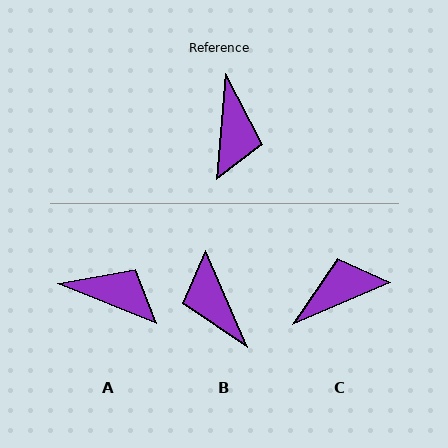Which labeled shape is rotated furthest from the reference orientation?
B, about 152 degrees away.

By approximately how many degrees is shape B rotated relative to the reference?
Approximately 152 degrees clockwise.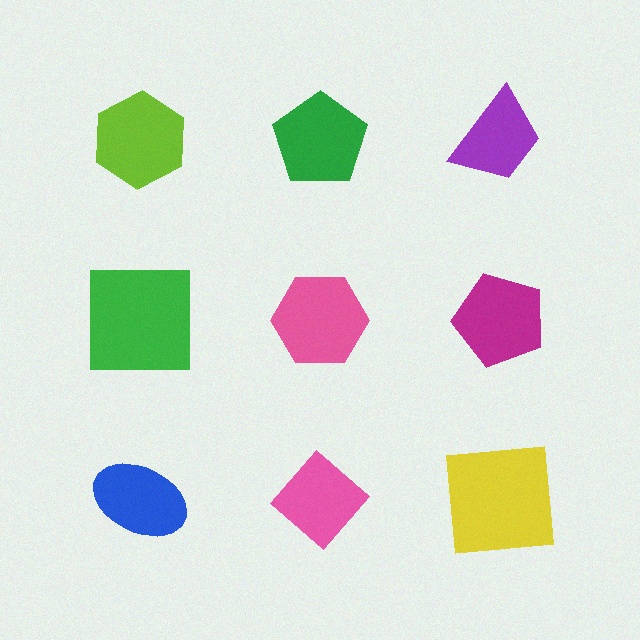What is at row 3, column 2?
A pink diamond.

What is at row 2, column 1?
A green square.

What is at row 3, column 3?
A yellow square.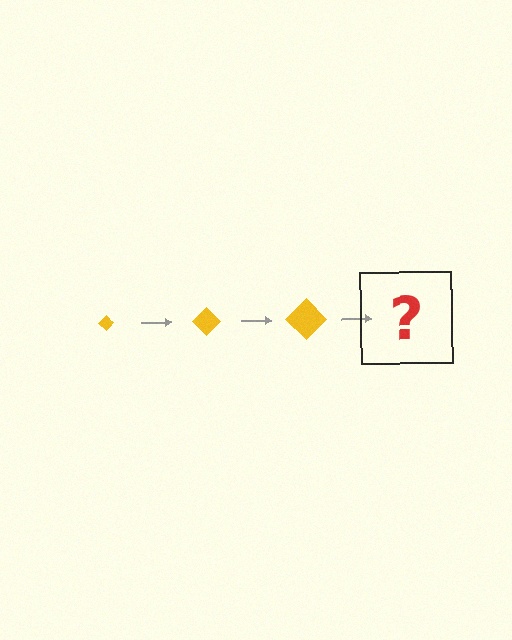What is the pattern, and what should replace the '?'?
The pattern is that the diamond gets progressively larger each step. The '?' should be a yellow diamond, larger than the previous one.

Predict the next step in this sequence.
The next step is a yellow diamond, larger than the previous one.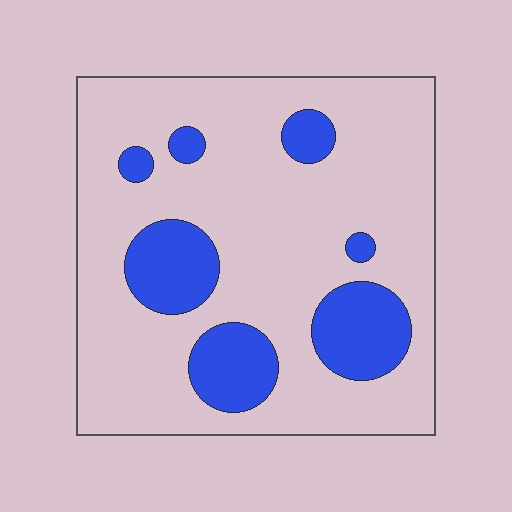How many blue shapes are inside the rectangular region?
7.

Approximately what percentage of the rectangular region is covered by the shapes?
Approximately 20%.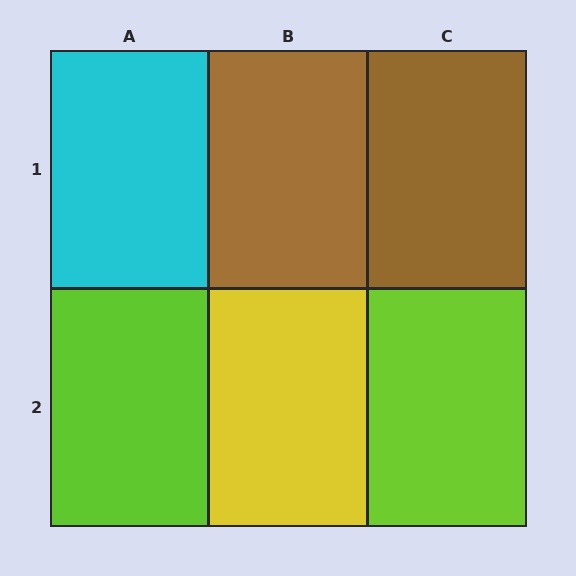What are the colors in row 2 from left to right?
Lime, yellow, lime.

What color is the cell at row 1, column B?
Brown.